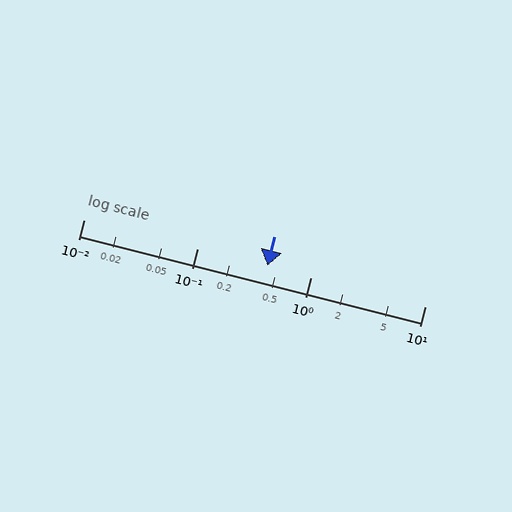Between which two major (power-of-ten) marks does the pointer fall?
The pointer is between 0.1 and 1.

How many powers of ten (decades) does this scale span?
The scale spans 3 decades, from 0.01 to 10.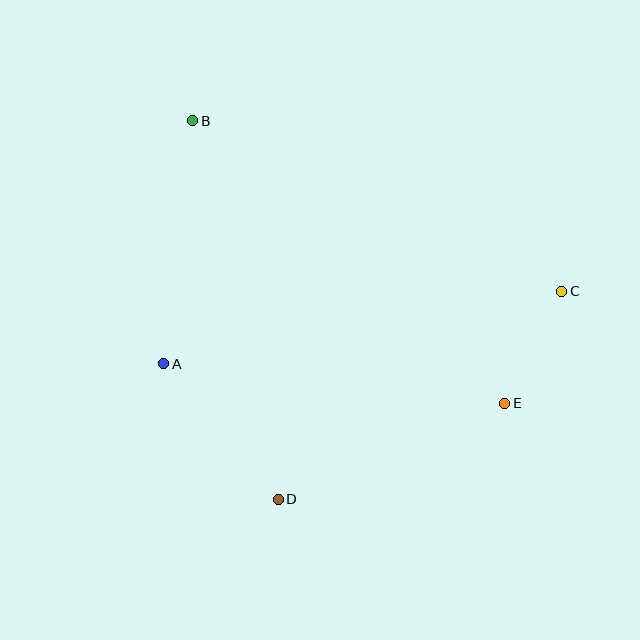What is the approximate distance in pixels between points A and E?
The distance between A and E is approximately 343 pixels.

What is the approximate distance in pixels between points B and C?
The distance between B and C is approximately 406 pixels.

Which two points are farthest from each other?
Points B and E are farthest from each other.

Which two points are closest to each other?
Points C and E are closest to each other.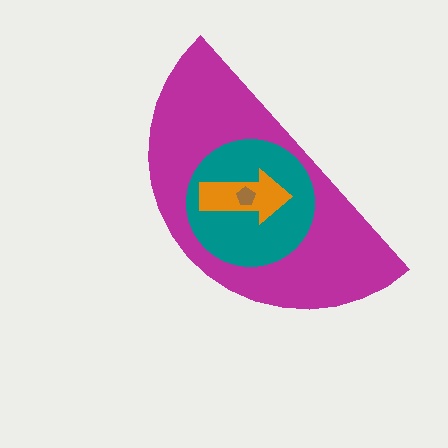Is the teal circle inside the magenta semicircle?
Yes.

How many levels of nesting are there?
4.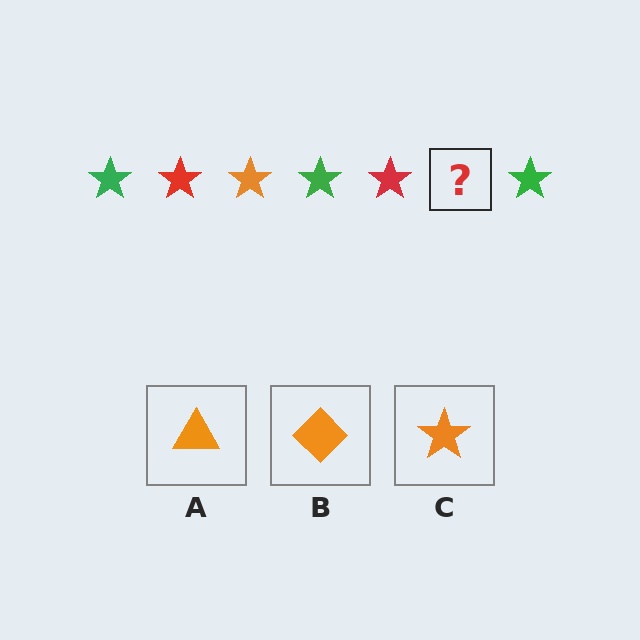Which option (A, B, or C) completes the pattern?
C.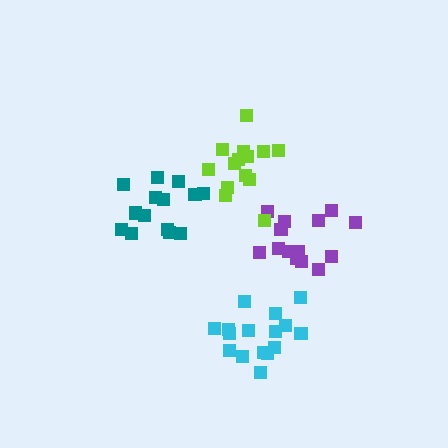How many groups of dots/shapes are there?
There are 4 groups.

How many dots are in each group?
Group 1: 14 dots, Group 2: 16 dots, Group 3: 14 dots, Group 4: 14 dots (58 total).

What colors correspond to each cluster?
The clusters are colored: purple, cyan, teal, lime.